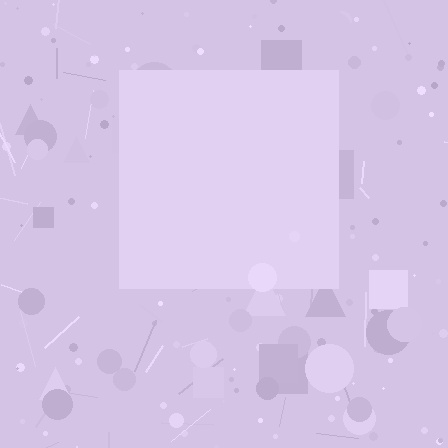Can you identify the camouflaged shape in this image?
The camouflaged shape is a square.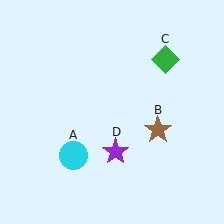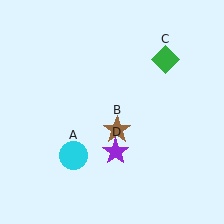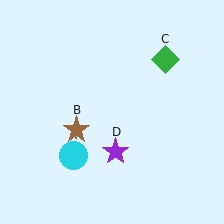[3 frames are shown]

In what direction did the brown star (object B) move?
The brown star (object B) moved left.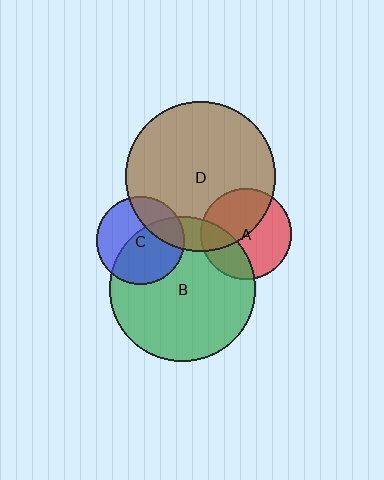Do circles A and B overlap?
Yes.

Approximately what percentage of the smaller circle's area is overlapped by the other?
Approximately 30%.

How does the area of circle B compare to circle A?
Approximately 2.6 times.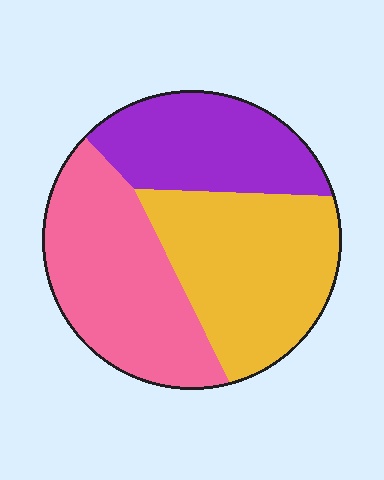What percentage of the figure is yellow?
Yellow takes up about three eighths (3/8) of the figure.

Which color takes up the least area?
Purple, at roughly 25%.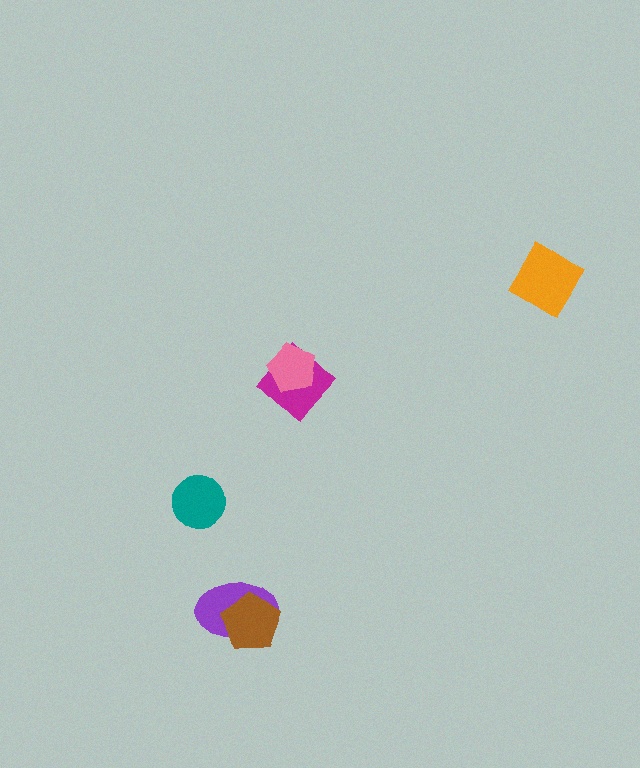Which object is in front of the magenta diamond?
The pink pentagon is in front of the magenta diamond.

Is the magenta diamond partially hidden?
Yes, it is partially covered by another shape.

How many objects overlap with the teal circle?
0 objects overlap with the teal circle.